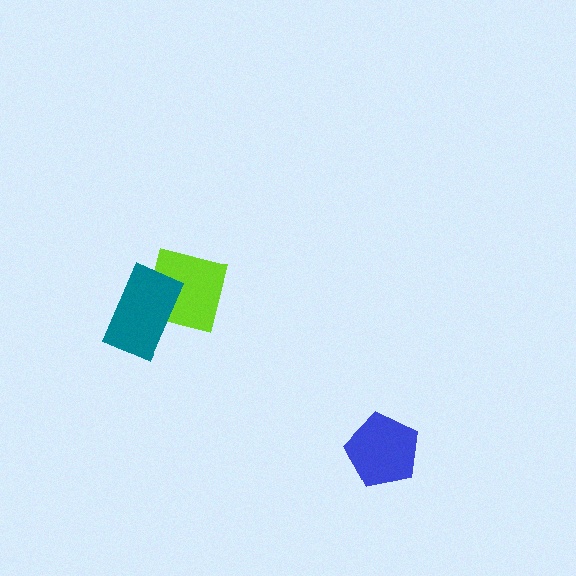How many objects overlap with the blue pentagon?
0 objects overlap with the blue pentagon.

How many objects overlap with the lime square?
1 object overlaps with the lime square.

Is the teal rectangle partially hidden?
No, no other shape covers it.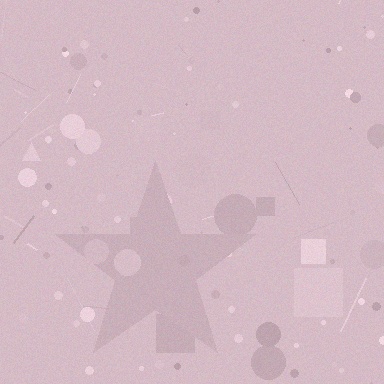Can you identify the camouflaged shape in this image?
The camouflaged shape is a star.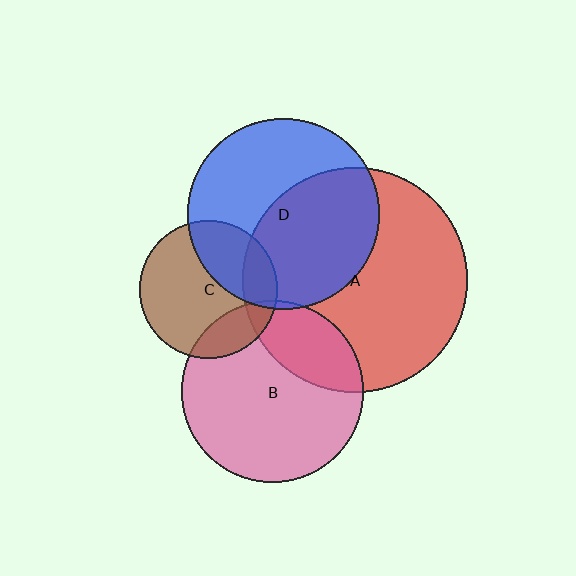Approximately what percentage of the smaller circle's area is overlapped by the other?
Approximately 25%.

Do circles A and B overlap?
Yes.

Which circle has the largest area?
Circle A (red).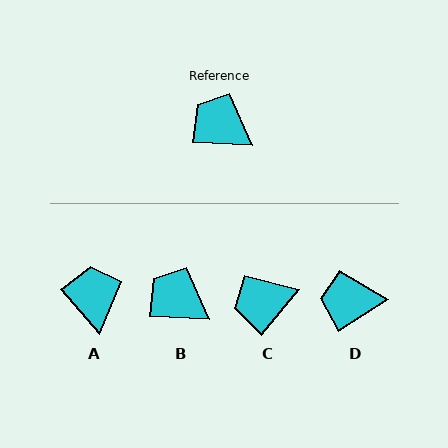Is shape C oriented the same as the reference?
No, it is off by about 53 degrees.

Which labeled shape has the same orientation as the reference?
B.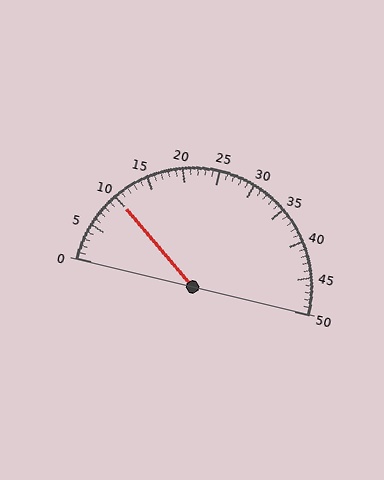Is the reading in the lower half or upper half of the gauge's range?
The reading is in the lower half of the range (0 to 50).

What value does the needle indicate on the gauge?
The needle indicates approximately 10.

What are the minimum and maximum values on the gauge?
The gauge ranges from 0 to 50.